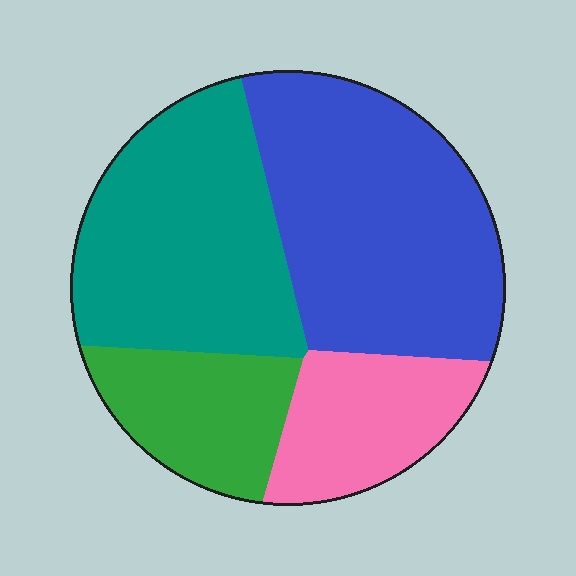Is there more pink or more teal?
Teal.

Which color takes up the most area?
Blue, at roughly 35%.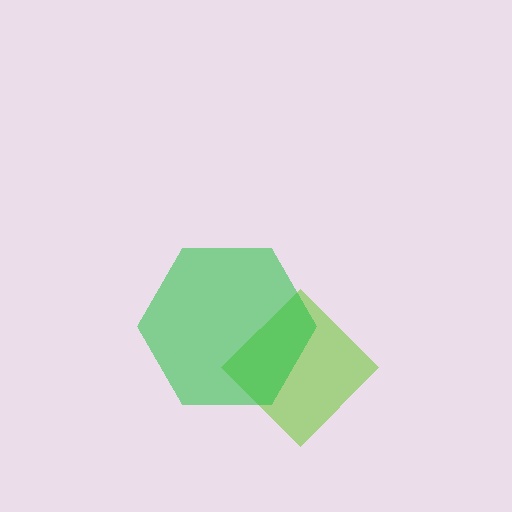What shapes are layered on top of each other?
The layered shapes are: a lime diamond, a green hexagon.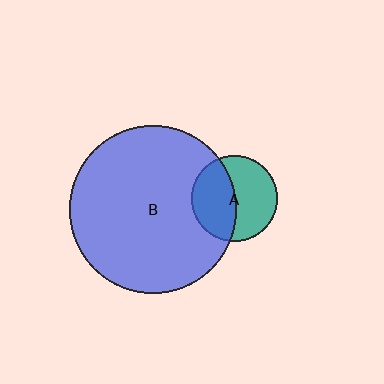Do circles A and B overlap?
Yes.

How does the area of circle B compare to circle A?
Approximately 3.8 times.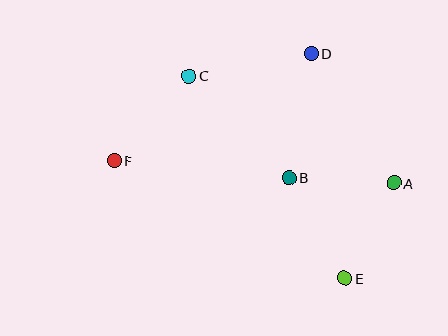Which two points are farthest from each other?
Points A and F are farthest from each other.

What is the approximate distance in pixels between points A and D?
The distance between A and D is approximately 154 pixels.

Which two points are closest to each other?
Points A and B are closest to each other.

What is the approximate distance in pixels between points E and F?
The distance between E and F is approximately 259 pixels.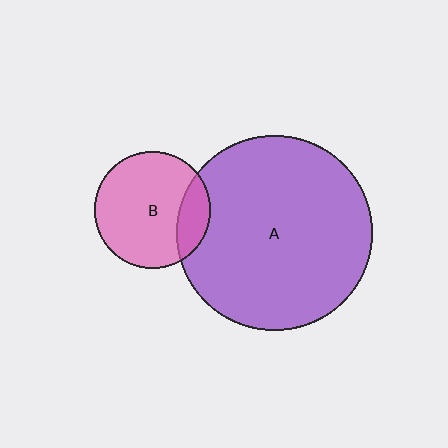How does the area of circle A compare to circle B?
Approximately 2.8 times.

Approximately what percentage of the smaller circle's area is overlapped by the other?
Approximately 20%.